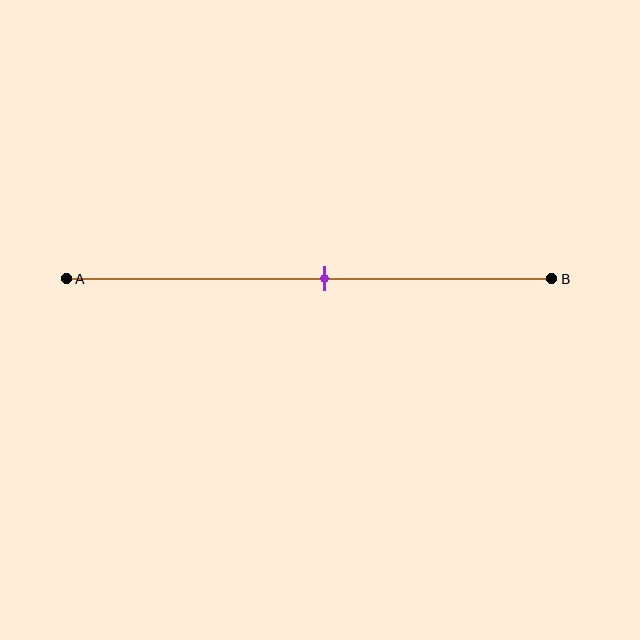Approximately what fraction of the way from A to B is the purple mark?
The purple mark is approximately 55% of the way from A to B.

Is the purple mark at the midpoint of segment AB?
No, the mark is at about 55% from A, not at the 50% midpoint.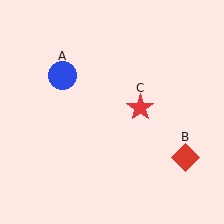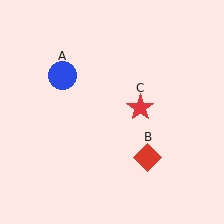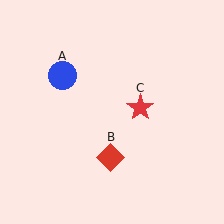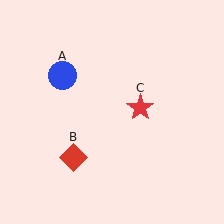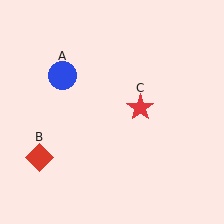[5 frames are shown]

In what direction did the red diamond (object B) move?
The red diamond (object B) moved left.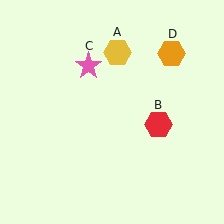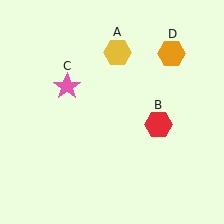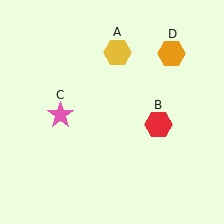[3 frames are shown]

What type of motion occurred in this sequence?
The pink star (object C) rotated counterclockwise around the center of the scene.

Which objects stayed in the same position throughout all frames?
Yellow hexagon (object A) and red hexagon (object B) and orange hexagon (object D) remained stationary.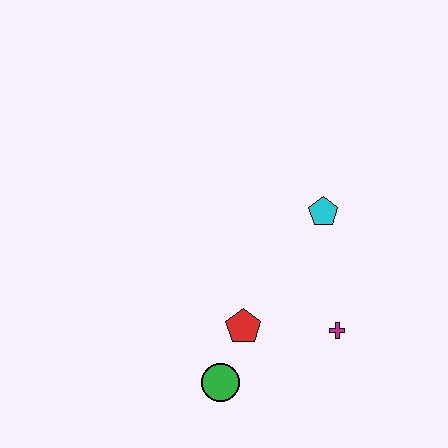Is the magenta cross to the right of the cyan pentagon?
Yes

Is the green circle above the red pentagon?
No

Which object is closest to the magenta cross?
The red pentagon is closest to the magenta cross.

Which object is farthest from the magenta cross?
The green circle is farthest from the magenta cross.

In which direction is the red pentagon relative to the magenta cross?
The red pentagon is to the left of the magenta cross.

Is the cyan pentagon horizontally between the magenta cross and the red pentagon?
Yes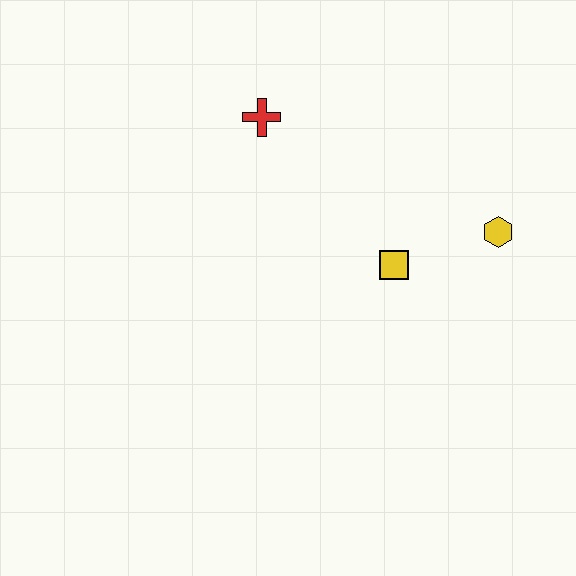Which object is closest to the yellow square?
The yellow hexagon is closest to the yellow square.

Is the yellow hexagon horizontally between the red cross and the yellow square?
No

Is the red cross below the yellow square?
No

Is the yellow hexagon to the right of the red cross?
Yes